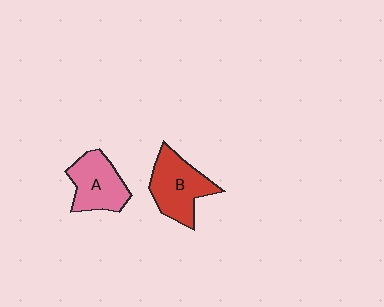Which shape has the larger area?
Shape B (red).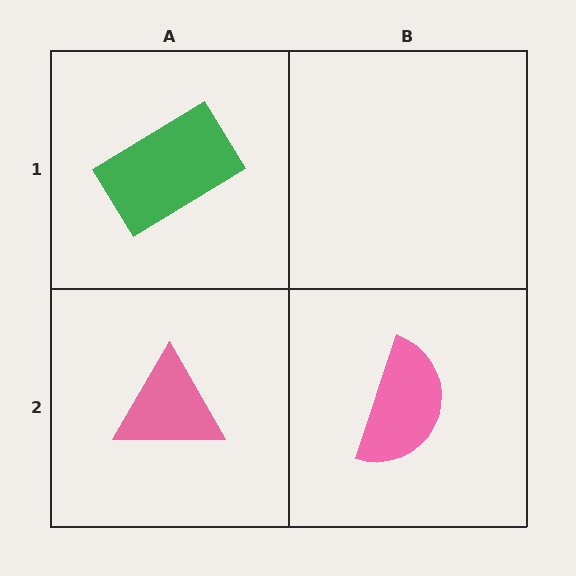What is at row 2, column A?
A pink triangle.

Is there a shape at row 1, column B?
No, that cell is empty.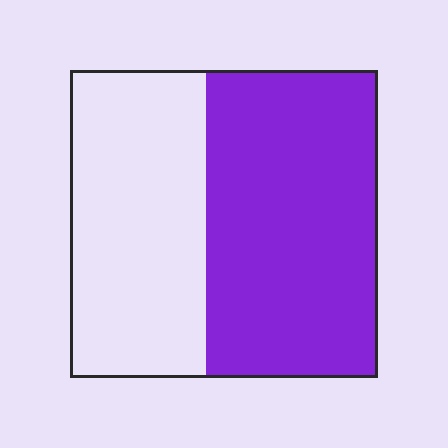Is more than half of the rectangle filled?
Yes.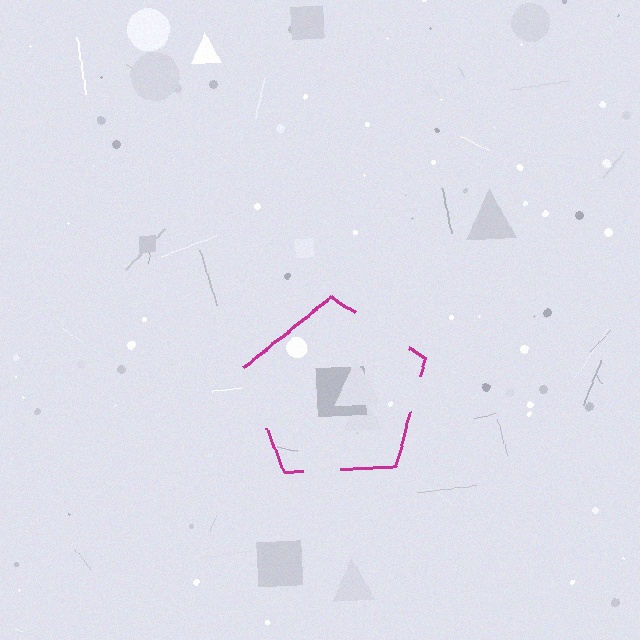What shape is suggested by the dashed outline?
The dashed outline suggests a pentagon.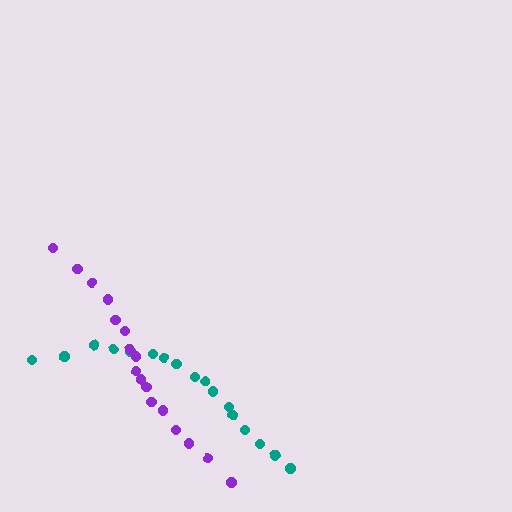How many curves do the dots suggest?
There are 2 distinct paths.